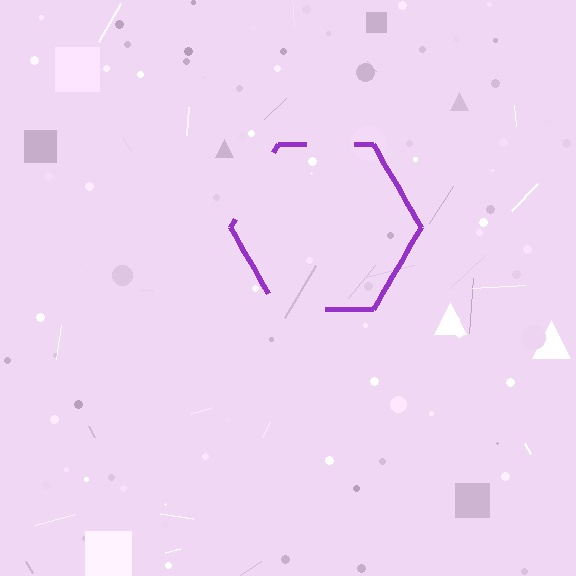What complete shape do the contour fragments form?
The contour fragments form a hexagon.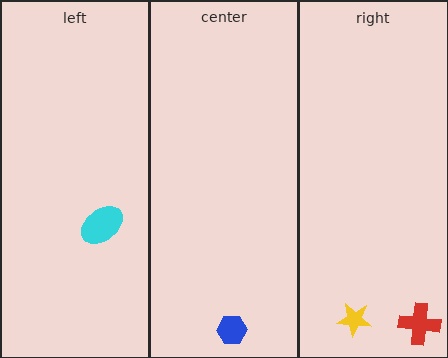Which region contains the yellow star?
The right region.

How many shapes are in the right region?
2.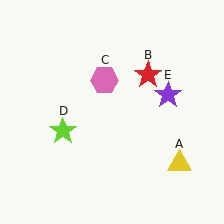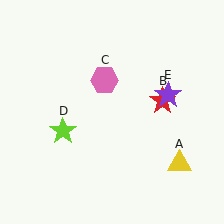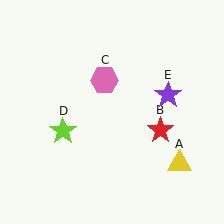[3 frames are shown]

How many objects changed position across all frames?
1 object changed position: red star (object B).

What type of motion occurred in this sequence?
The red star (object B) rotated clockwise around the center of the scene.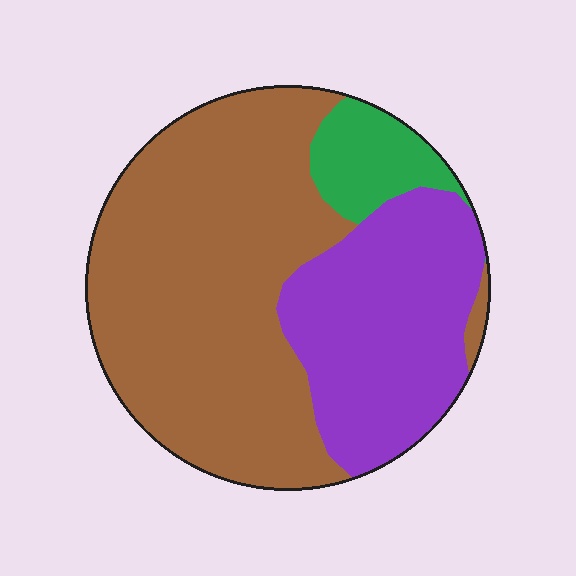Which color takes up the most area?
Brown, at roughly 60%.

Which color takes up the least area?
Green, at roughly 10%.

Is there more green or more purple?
Purple.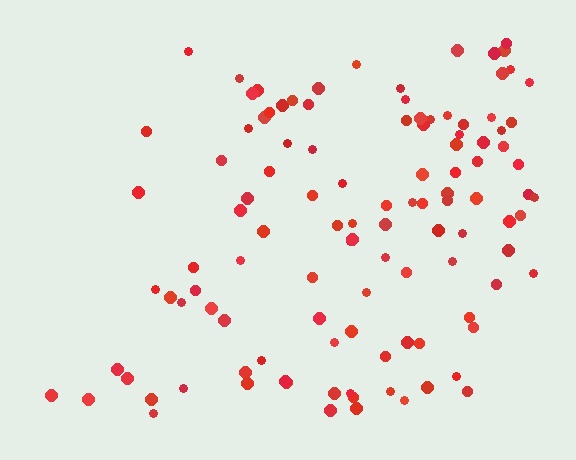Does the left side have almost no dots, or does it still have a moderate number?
Still a moderate number, just noticeably fewer than the right.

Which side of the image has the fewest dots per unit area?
The left.